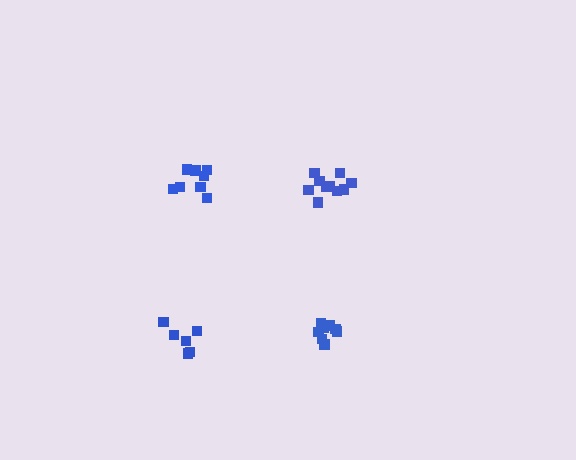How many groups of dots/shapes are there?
There are 4 groups.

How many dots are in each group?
Group 1: 8 dots, Group 2: 6 dots, Group 3: 10 dots, Group 4: 10 dots (34 total).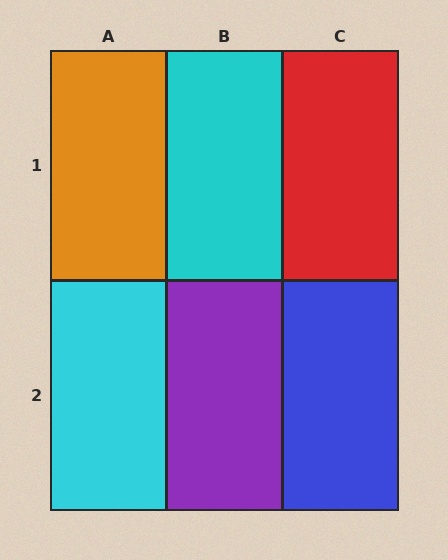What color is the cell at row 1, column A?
Orange.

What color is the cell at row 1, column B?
Cyan.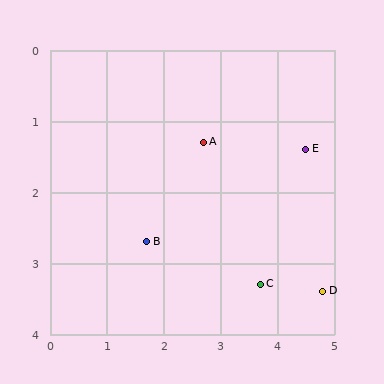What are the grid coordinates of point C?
Point C is at approximately (3.7, 3.3).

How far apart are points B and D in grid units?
Points B and D are about 3.2 grid units apart.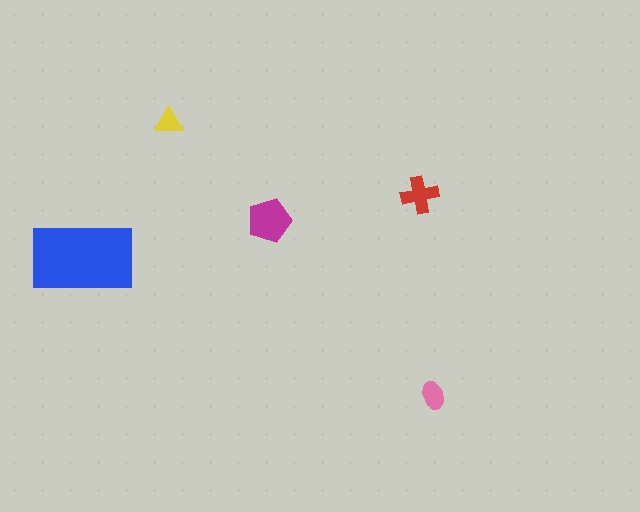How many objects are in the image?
There are 5 objects in the image.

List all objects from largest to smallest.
The blue rectangle, the magenta pentagon, the red cross, the pink ellipse, the yellow triangle.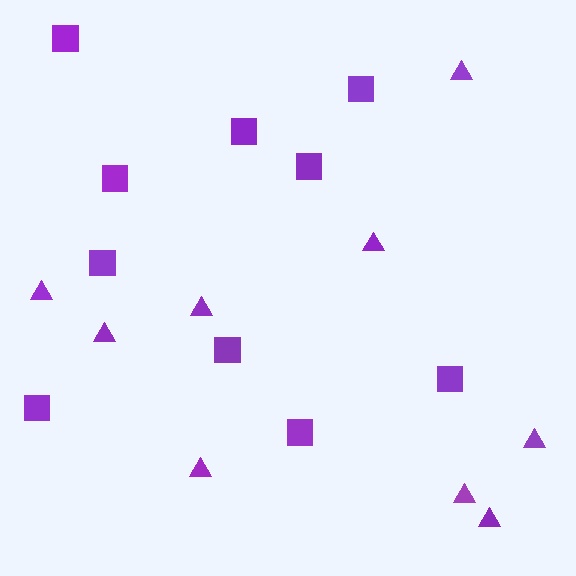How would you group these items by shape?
There are 2 groups: one group of triangles (9) and one group of squares (10).